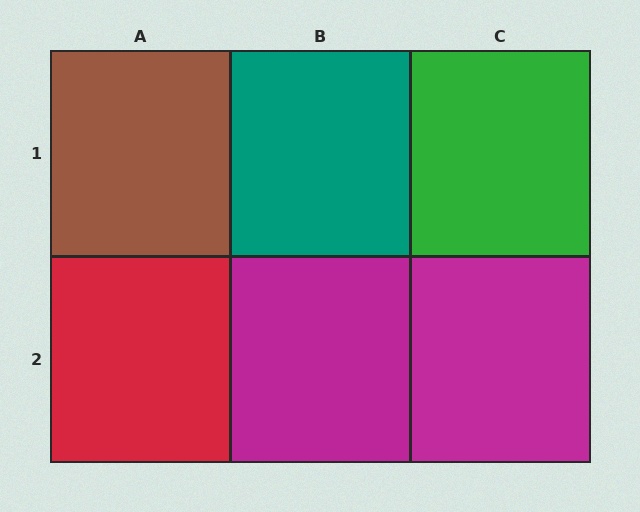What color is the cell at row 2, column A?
Red.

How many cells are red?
1 cell is red.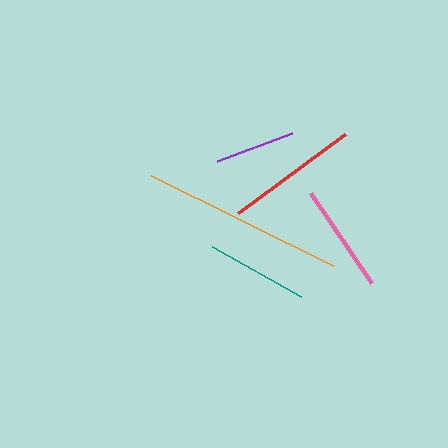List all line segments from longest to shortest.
From longest to shortest: orange, red, pink, teal, purple.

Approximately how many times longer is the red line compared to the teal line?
The red line is approximately 1.3 times the length of the teal line.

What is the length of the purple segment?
The purple segment is approximately 80 pixels long.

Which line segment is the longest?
The orange line is the longest at approximately 203 pixels.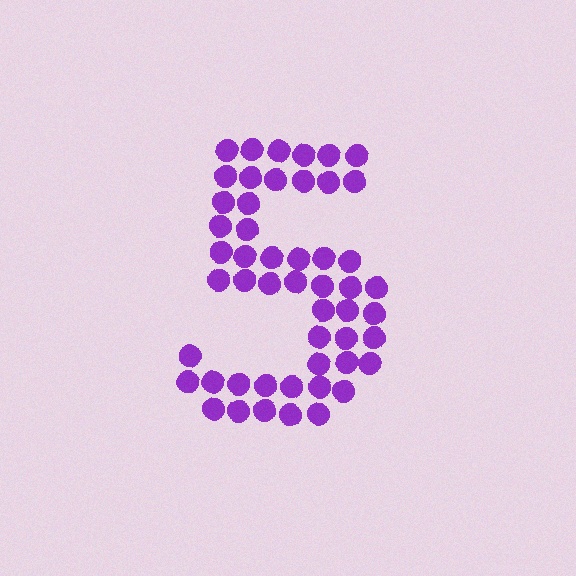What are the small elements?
The small elements are circles.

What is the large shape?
The large shape is the digit 5.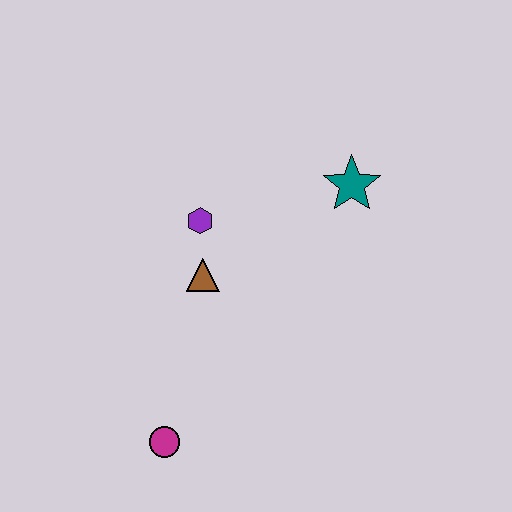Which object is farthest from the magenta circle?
The teal star is farthest from the magenta circle.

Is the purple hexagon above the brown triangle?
Yes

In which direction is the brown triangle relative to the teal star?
The brown triangle is to the left of the teal star.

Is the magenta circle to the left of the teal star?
Yes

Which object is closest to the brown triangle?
The purple hexagon is closest to the brown triangle.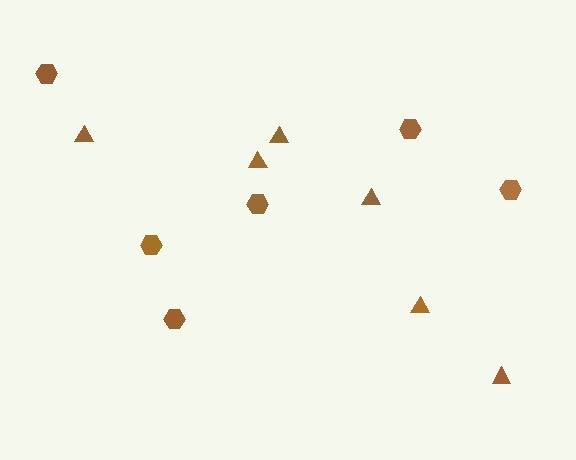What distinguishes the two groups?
There are 2 groups: one group of hexagons (6) and one group of triangles (6).